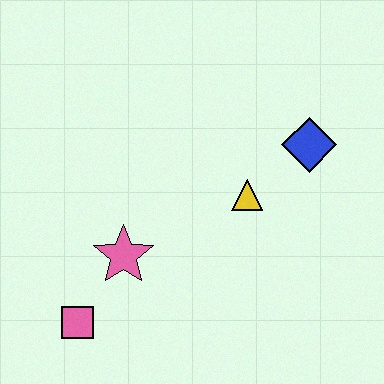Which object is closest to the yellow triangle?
The blue diamond is closest to the yellow triangle.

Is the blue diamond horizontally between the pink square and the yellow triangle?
No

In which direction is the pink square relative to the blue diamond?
The pink square is to the left of the blue diamond.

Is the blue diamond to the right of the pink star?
Yes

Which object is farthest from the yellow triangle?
The pink square is farthest from the yellow triangle.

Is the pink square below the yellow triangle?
Yes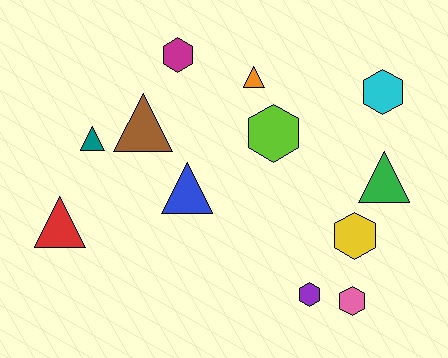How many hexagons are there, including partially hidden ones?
There are 6 hexagons.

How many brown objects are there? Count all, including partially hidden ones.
There is 1 brown object.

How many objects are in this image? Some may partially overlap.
There are 12 objects.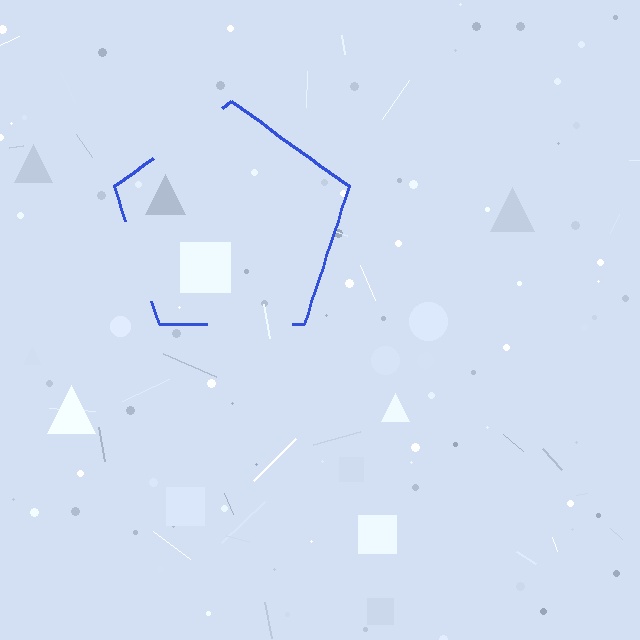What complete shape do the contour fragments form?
The contour fragments form a pentagon.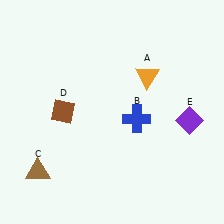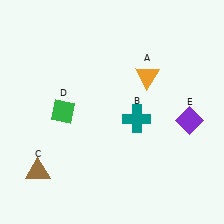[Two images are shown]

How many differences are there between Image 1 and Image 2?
There are 2 differences between the two images.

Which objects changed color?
B changed from blue to teal. D changed from brown to green.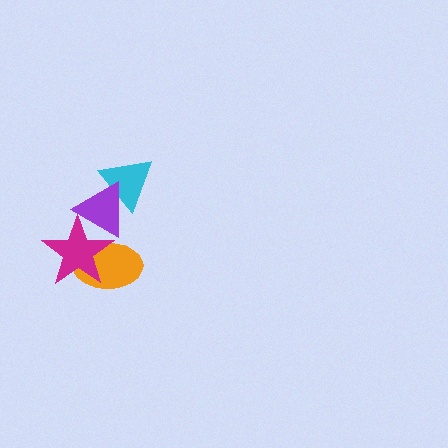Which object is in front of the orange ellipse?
The magenta star is in front of the orange ellipse.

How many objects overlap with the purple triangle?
3 objects overlap with the purple triangle.